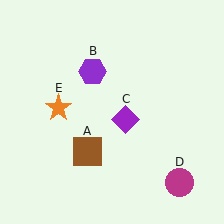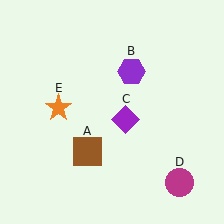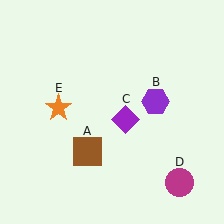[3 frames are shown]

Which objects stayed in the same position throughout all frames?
Brown square (object A) and purple diamond (object C) and magenta circle (object D) and orange star (object E) remained stationary.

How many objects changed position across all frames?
1 object changed position: purple hexagon (object B).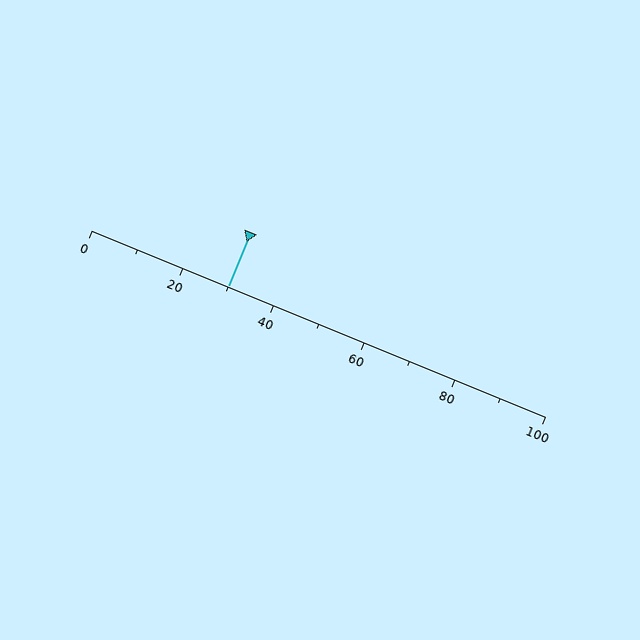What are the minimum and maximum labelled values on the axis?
The axis runs from 0 to 100.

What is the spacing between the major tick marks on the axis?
The major ticks are spaced 20 apart.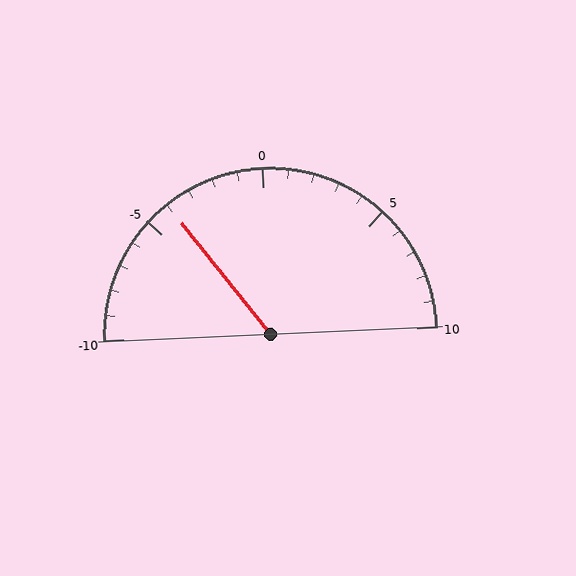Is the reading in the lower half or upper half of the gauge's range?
The reading is in the lower half of the range (-10 to 10).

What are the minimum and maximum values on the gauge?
The gauge ranges from -10 to 10.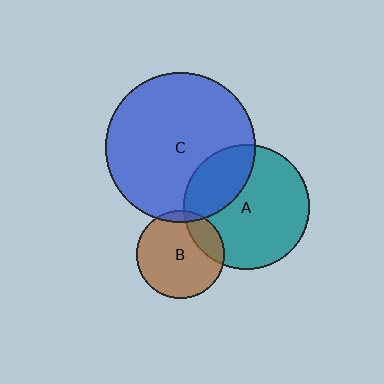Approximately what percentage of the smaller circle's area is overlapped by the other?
Approximately 5%.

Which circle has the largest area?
Circle C (blue).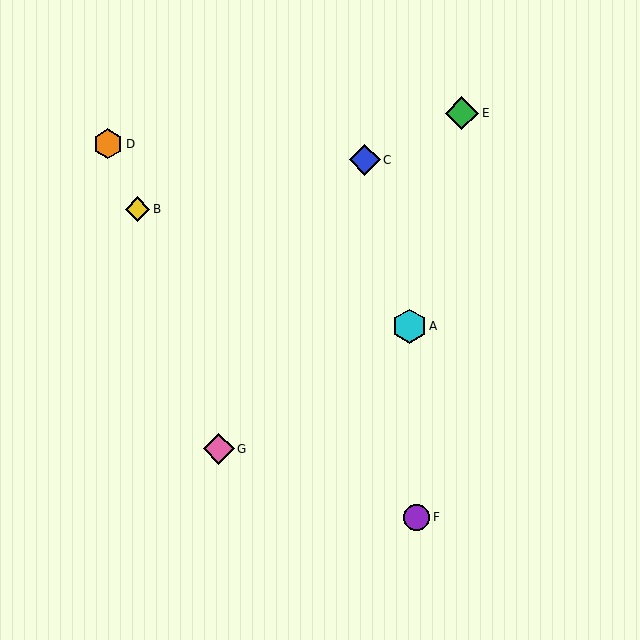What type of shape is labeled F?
Shape F is a purple circle.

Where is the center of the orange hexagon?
The center of the orange hexagon is at (108, 144).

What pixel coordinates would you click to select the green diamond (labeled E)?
Click at (462, 113) to select the green diamond E.